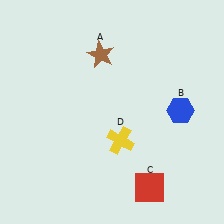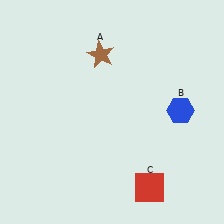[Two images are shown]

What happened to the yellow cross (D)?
The yellow cross (D) was removed in Image 2. It was in the bottom-right area of Image 1.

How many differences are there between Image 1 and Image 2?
There is 1 difference between the two images.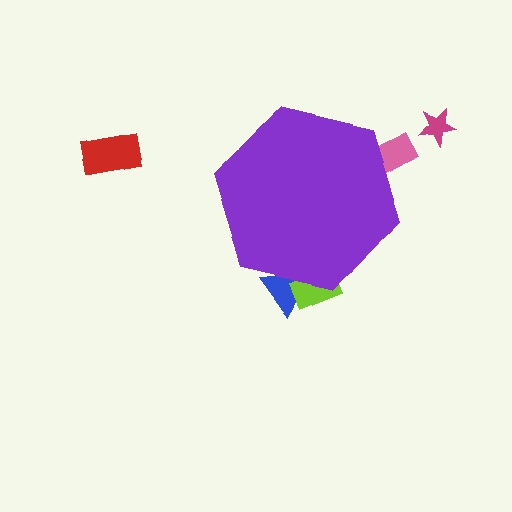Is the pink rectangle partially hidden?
Yes, the pink rectangle is partially hidden behind the purple hexagon.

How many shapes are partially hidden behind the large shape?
3 shapes are partially hidden.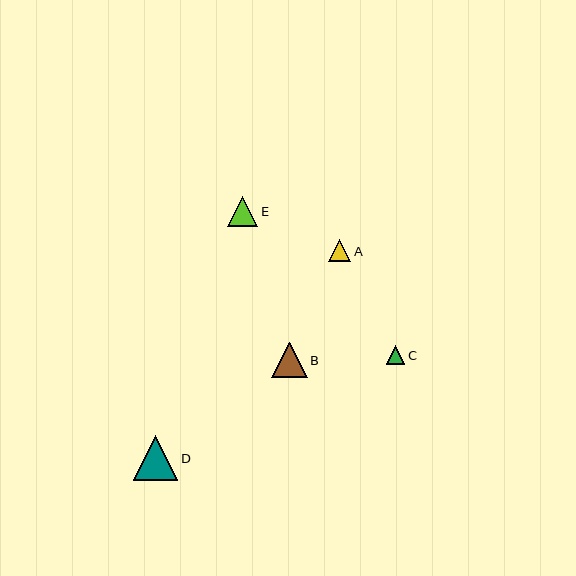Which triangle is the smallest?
Triangle C is the smallest with a size of approximately 19 pixels.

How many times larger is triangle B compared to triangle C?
Triangle B is approximately 1.9 times the size of triangle C.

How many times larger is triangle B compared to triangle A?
Triangle B is approximately 1.6 times the size of triangle A.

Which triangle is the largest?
Triangle D is the largest with a size of approximately 45 pixels.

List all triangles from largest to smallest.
From largest to smallest: D, B, E, A, C.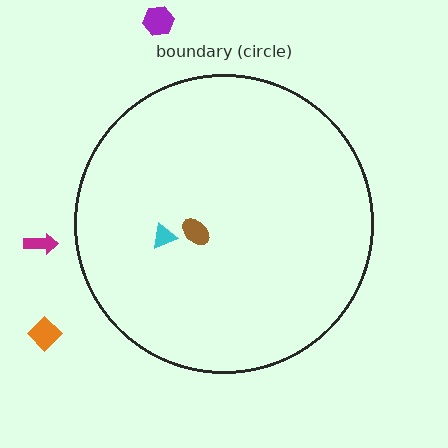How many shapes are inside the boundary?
2 inside, 3 outside.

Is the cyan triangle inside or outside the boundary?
Inside.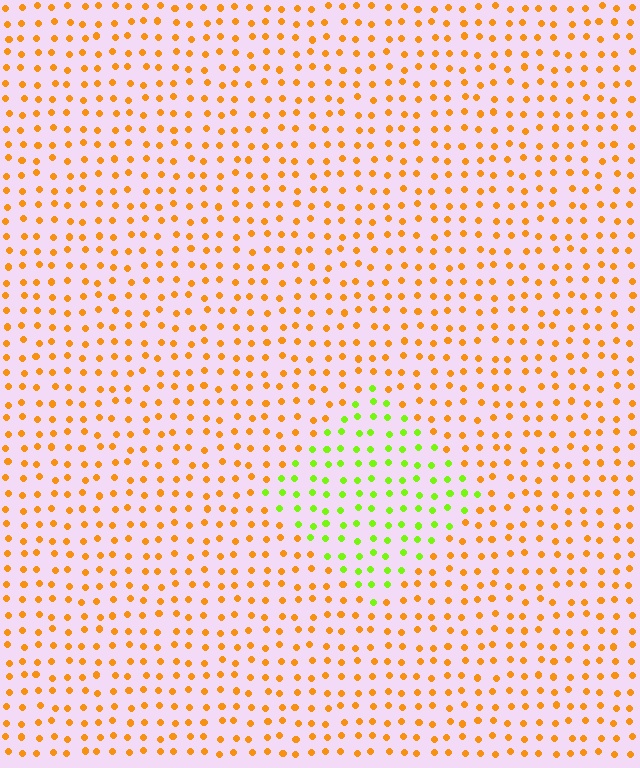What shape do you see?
I see a diamond.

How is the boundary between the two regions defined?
The boundary is defined purely by a slight shift in hue (about 60 degrees). Spacing, size, and orientation are identical on both sides.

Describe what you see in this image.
The image is filled with small orange elements in a uniform arrangement. A diamond-shaped region is visible where the elements are tinted to a slightly different hue, forming a subtle color boundary.